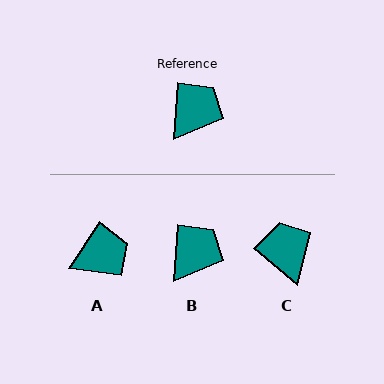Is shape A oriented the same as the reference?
No, it is off by about 29 degrees.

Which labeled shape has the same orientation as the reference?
B.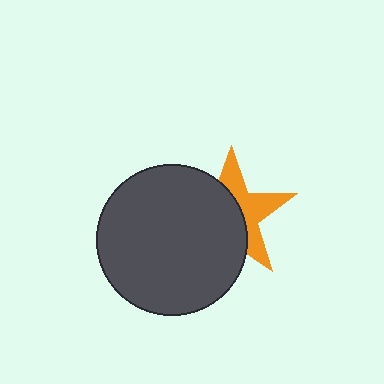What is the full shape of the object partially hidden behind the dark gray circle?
The partially hidden object is an orange star.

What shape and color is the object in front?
The object in front is a dark gray circle.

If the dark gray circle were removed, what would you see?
You would see the complete orange star.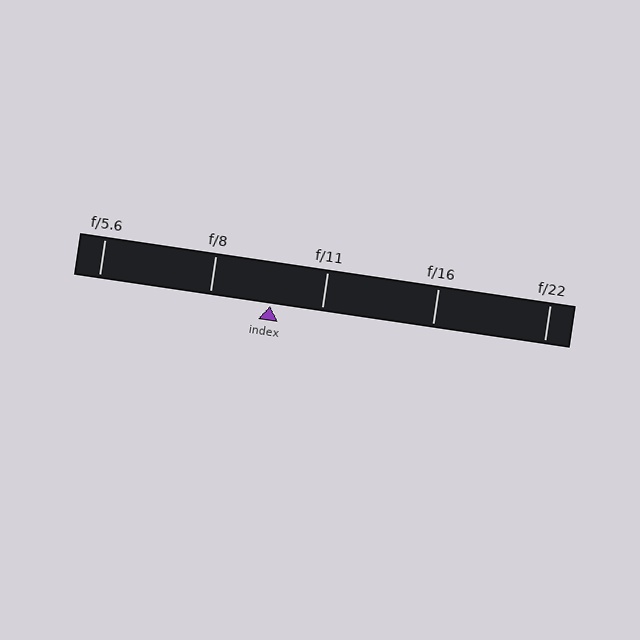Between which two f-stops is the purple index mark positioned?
The index mark is between f/8 and f/11.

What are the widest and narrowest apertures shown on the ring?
The widest aperture shown is f/5.6 and the narrowest is f/22.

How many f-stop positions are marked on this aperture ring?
There are 5 f-stop positions marked.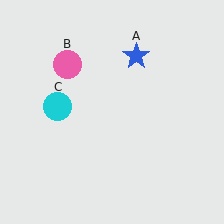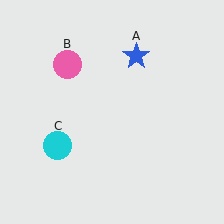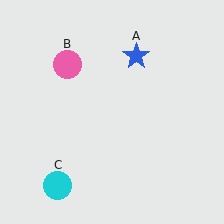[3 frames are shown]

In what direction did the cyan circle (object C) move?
The cyan circle (object C) moved down.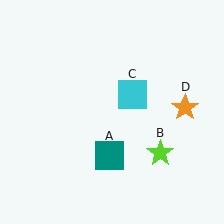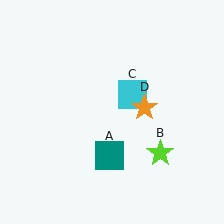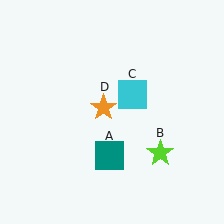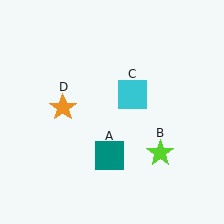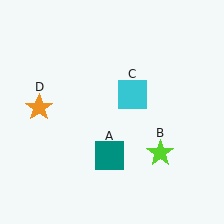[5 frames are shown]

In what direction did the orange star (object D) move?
The orange star (object D) moved left.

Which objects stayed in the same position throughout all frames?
Teal square (object A) and lime star (object B) and cyan square (object C) remained stationary.